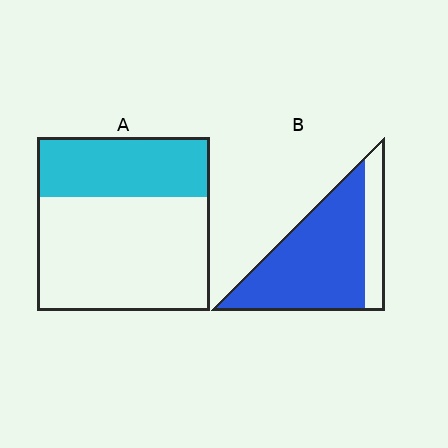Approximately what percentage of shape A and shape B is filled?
A is approximately 35% and B is approximately 80%.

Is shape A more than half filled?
No.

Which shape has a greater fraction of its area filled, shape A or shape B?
Shape B.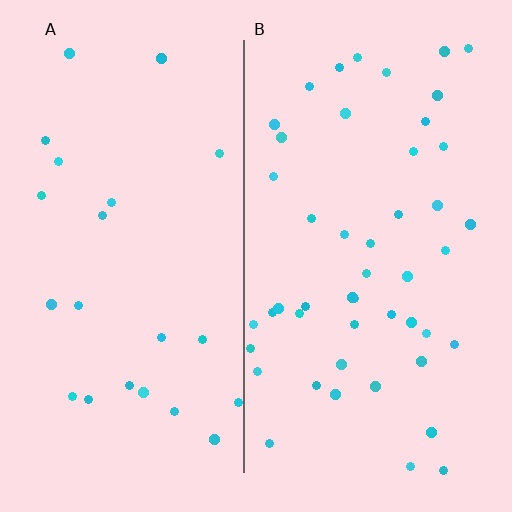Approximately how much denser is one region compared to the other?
Approximately 2.2× — region B over region A.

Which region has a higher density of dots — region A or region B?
B (the right).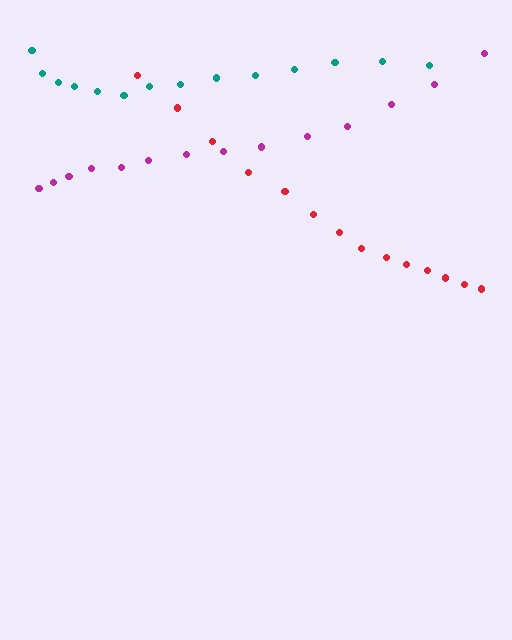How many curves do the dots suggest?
There are 3 distinct paths.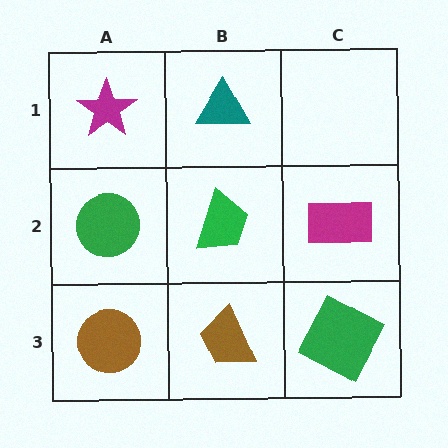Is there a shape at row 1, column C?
No, that cell is empty.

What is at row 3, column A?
A brown circle.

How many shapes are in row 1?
2 shapes.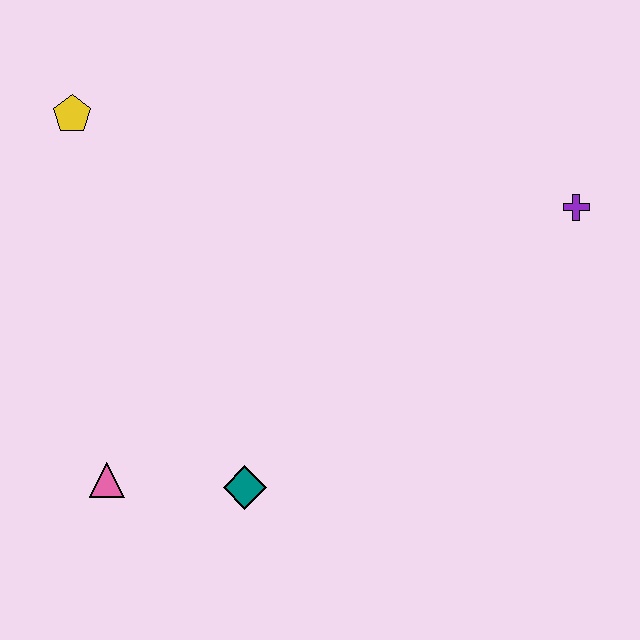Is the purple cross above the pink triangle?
Yes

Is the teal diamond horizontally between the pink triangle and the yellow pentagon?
No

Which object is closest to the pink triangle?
The teal diamond is closest to the pink triangle.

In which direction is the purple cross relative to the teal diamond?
The purple cross is to the right of the teal diamond.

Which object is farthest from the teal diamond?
The purple cross is farthest from the teal diamond.